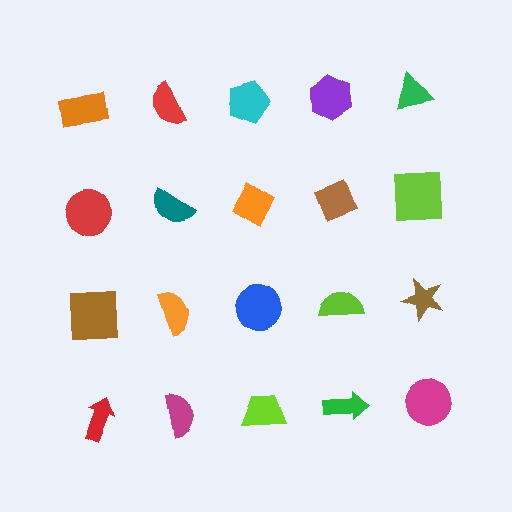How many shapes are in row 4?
5 shapes.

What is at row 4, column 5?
A magenta circle.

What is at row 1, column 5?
A green triangle.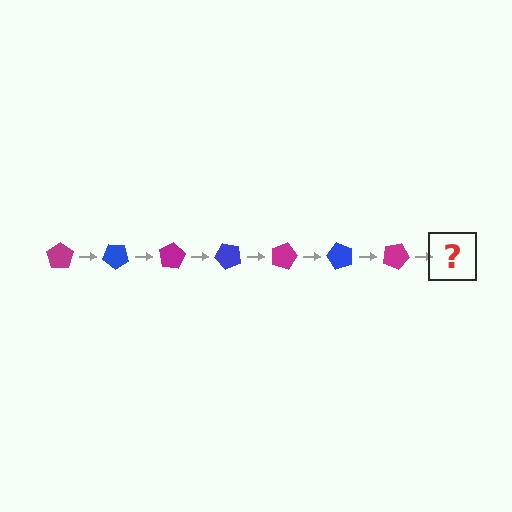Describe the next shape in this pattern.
It should be a blue pentagon, rotated 280 degrees from the start.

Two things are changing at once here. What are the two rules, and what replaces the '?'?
The two rules are that it rotates 40 degrees each step and the color cycles through magenta and blue. The '?' should be a blue pentagon, rotated 280 degrees from the start.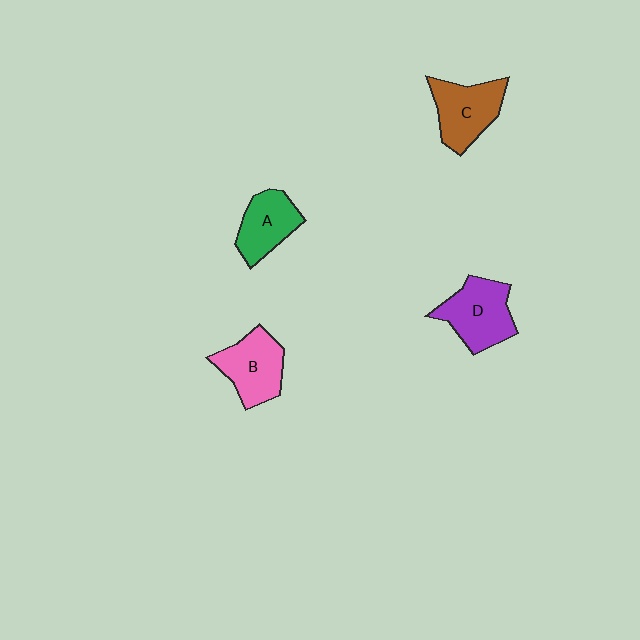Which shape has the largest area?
Shape D (purple).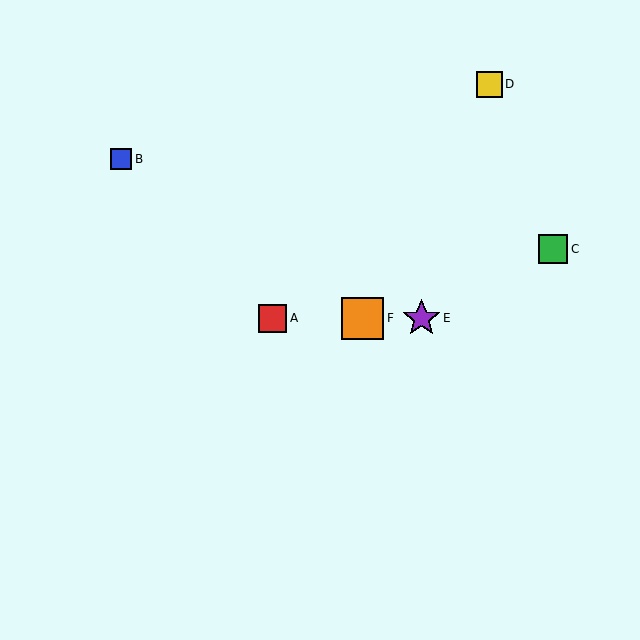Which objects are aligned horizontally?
Objects A, E, F are aligned horizontally.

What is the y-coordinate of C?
Object C is at y≈249.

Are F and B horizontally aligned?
No, F is at y≈319 and B is at y≈159.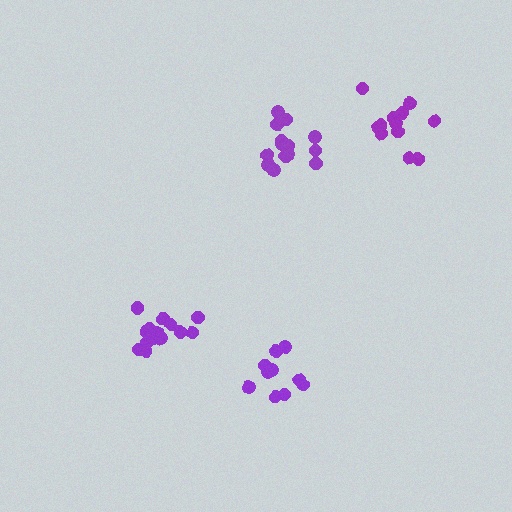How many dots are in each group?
Group 1: 15 dots, Group 2: 12 dots, Group 3: 10 dots, Group 4: 14 dots (51 total).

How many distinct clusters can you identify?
There are 4 distinct clusters.